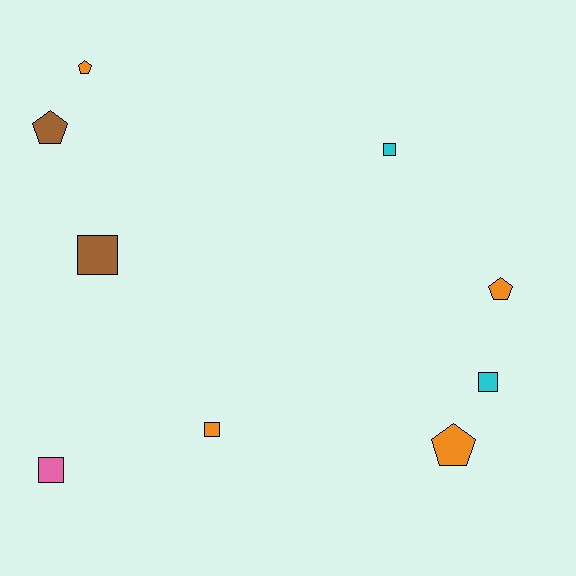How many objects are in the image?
There are 9 objects.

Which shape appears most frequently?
Square, with 5 objects.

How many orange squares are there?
There is 1 orange square.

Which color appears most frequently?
Orange, with 4 objects.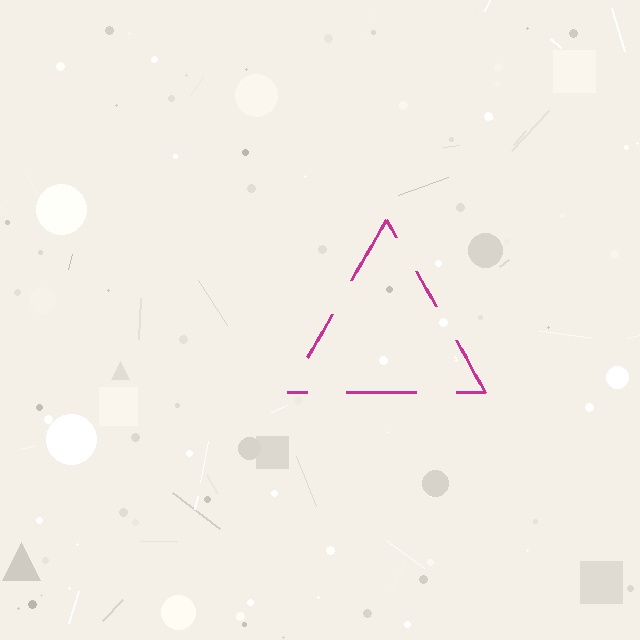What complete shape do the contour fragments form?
The contour fragments form a triangle.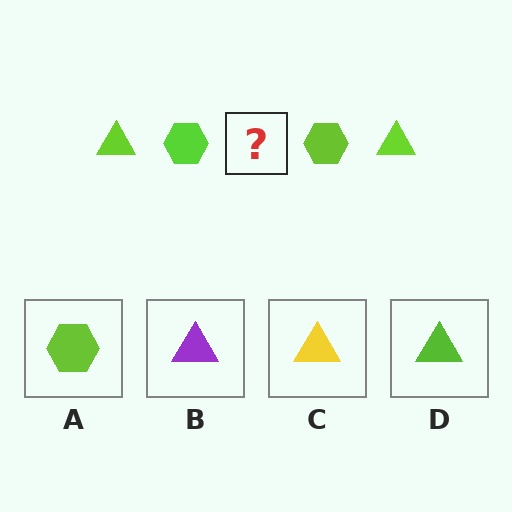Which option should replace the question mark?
Option D.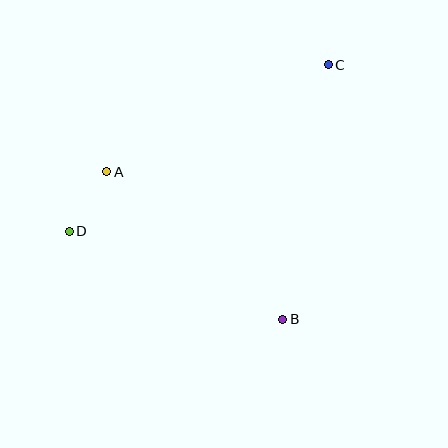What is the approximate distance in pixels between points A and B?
The distance between A and B is approximately 230 pixels.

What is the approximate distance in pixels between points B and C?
The distance between B and C is approximately 259 pixels.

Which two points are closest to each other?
Points A and D are closest to each other.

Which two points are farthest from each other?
Points C and D are farthest from each other.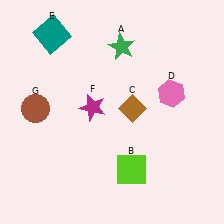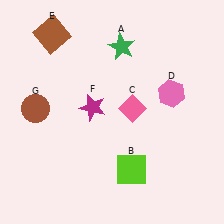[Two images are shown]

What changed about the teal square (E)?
In Image 1, E is teal. In Image 2, it changed to brown.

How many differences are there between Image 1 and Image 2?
There are 2 differences between the two images.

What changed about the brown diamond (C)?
In Image 1, C is brown. In Image 2, it changed to pink.